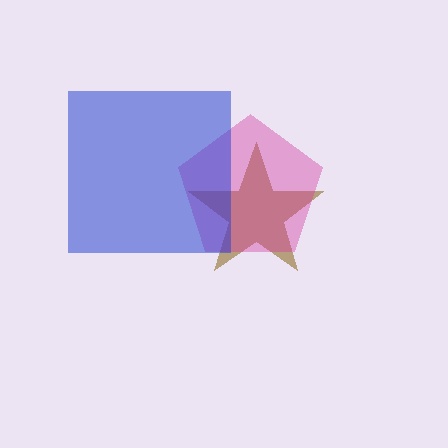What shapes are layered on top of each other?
The layered shapes are: a brown star, a magenta pentagon, a blue square.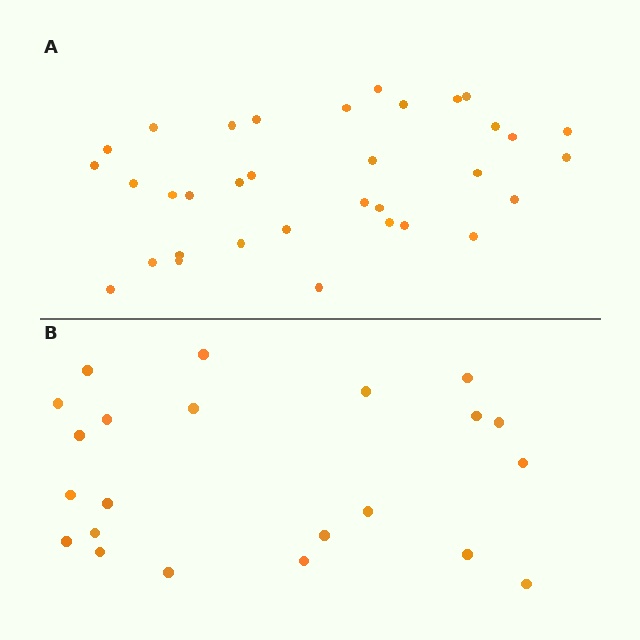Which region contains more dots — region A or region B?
Region A (the top region) has more dots.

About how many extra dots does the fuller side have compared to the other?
Region A has roughly 12 or so more dots than region B.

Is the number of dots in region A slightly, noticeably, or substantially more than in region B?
Region A has substantially more. The ratio is roughly 1.5 to 1.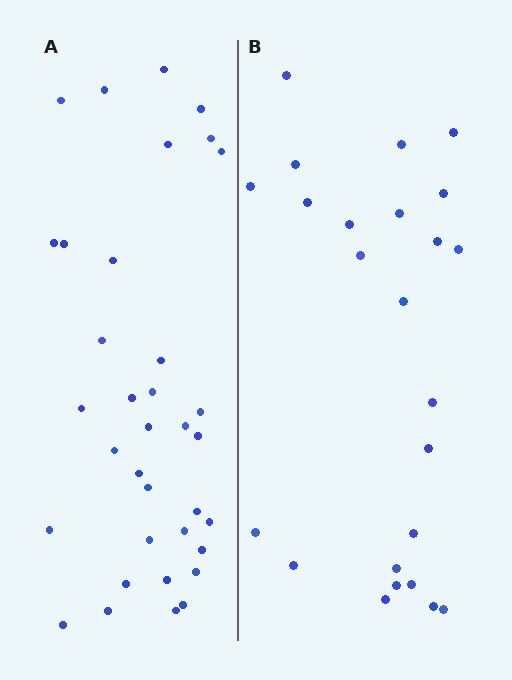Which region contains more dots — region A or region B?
Region A (the left region) has more dots.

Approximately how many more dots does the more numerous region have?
Region A has roughly 12 or so more dots than region B.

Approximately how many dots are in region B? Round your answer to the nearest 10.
About 20 dots. (The exact count is 24, which rounds to 20.)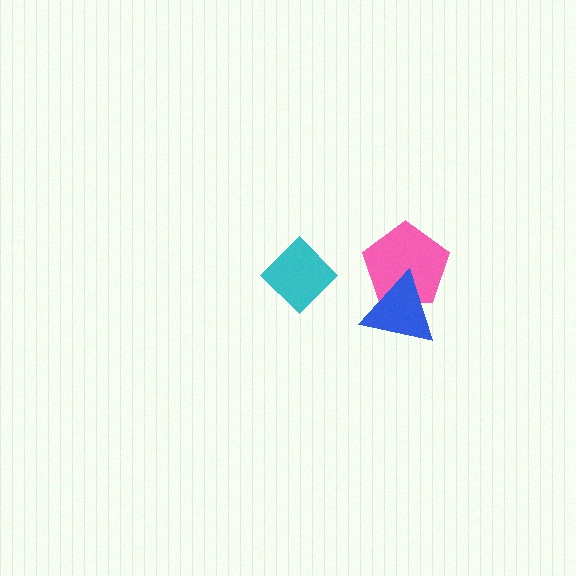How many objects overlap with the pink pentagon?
1 object overlaps with the pink pentagon.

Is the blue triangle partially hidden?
No, no other shape covers it.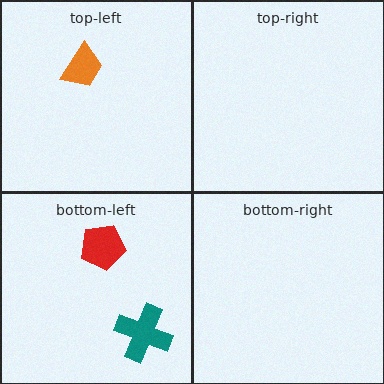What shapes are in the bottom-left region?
The red pentagon, the teal cross.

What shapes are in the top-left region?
The orange trapezoid.